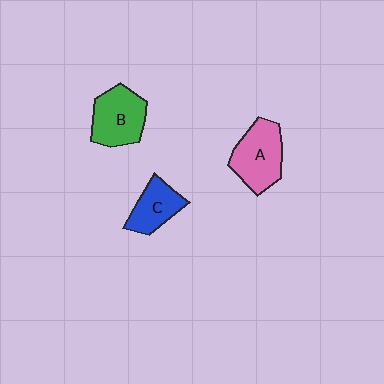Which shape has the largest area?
Shape A (pink).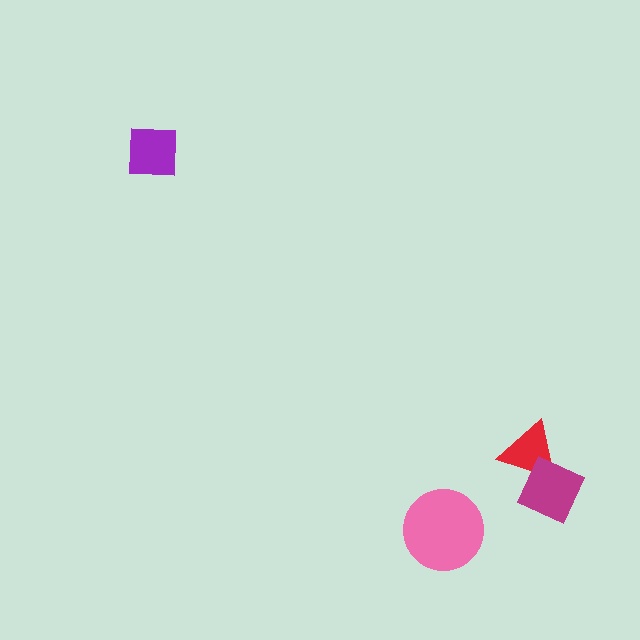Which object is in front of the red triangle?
The magenta diamond is in front of the red triangle.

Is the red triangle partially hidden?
Yes, it is partially covered by another shape.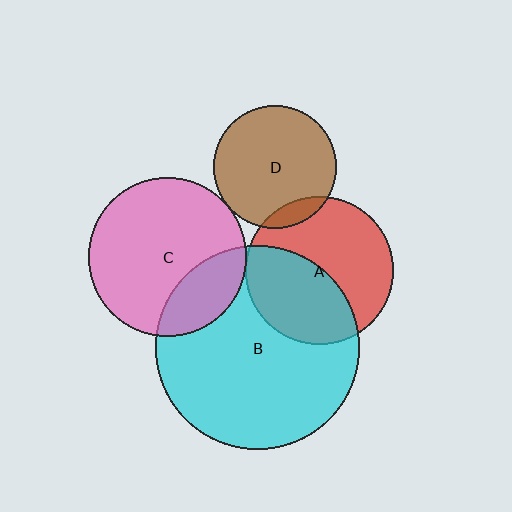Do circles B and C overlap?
Yes.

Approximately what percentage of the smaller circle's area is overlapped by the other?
Approximately 25%.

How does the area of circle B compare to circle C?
Approximately 1.7 times.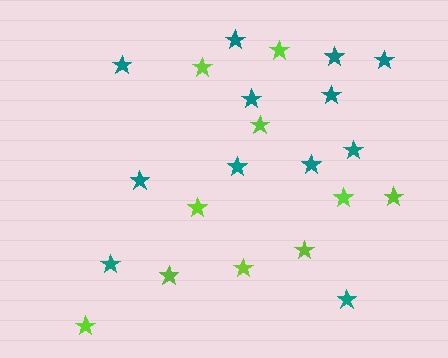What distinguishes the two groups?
There are 2 groups: one group of lime stars (10) and one group of teal stars (12).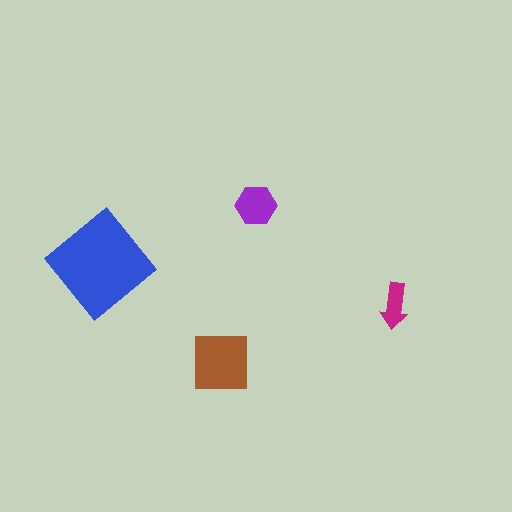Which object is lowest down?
The brown square is bottommost.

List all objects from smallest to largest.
The magenta arrow, the purple hexagon, the brown square, the blue diamond.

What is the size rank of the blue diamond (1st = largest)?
1st.